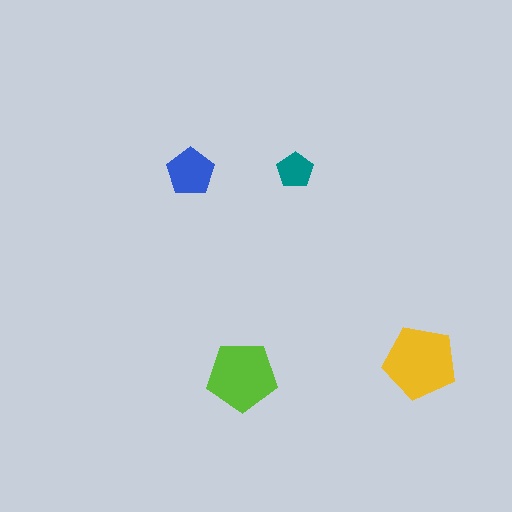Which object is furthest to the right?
The yellow pentagon is rightmost.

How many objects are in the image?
There are 4 objects in the image.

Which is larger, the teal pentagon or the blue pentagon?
The blue one.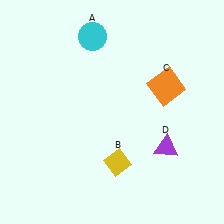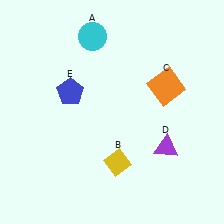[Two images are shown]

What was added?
A blue pentagon (E) was added in Image 2.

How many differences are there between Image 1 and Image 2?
There is 1 difference between the two images.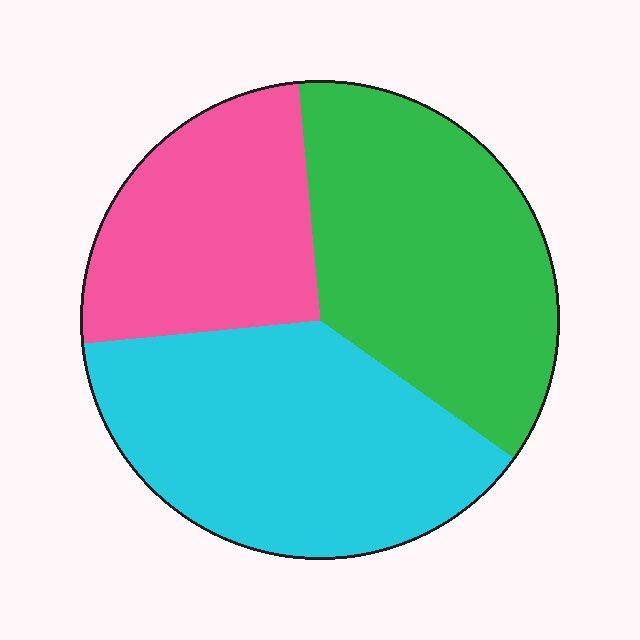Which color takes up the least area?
Pink, at roughly 25%.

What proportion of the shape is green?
Green takes up between a quarter and a half of the shape.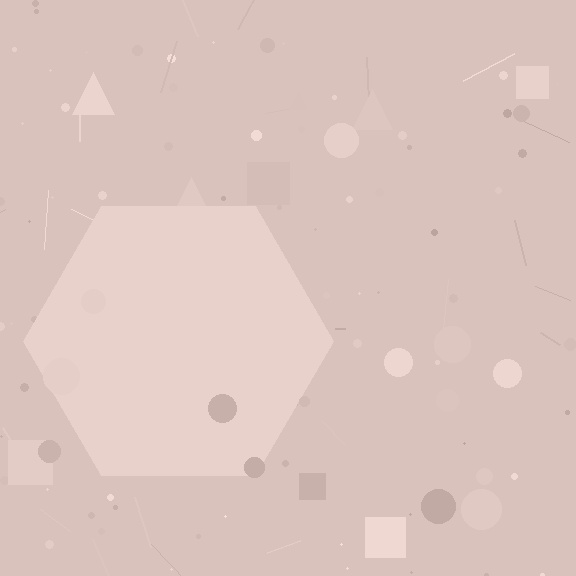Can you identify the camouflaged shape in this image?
The camouflaged shape is a hexagon.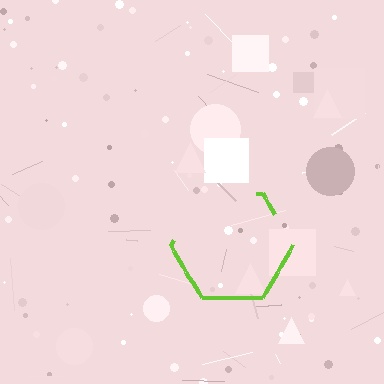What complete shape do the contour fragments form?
The contour fragments form a hexagon.